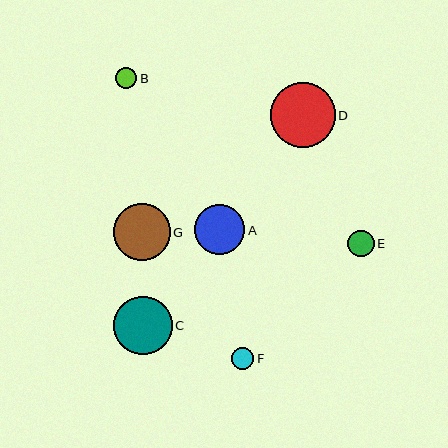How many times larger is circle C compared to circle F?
Circle C is approximately 2.6 times the size of circle F.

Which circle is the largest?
Circle D is the largest with a size of approximately 65 pixels.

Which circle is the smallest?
Circle B is the smallest with a size of approximately 22 pixels.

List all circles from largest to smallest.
From largest to smallest: D, C, G, A, E, F, B.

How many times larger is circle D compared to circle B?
Circle D is approximately 3.0 times the size of circle B.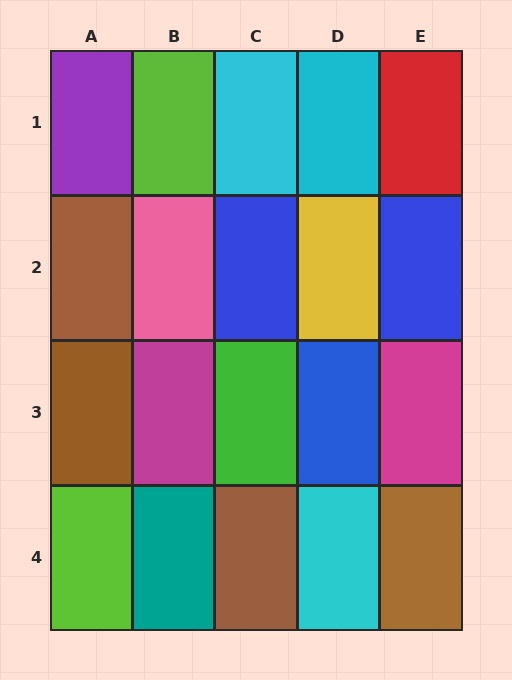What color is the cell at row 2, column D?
Yellow.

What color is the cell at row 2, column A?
Brown.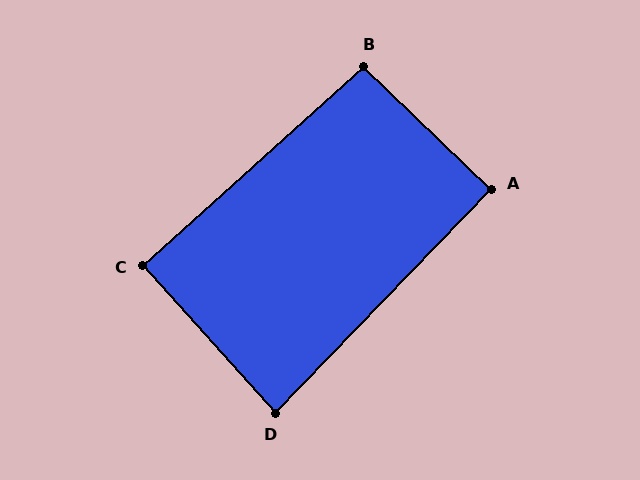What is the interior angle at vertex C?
Approximately 90 degrees (approximately right).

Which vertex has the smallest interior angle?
D, at approximately 86 degrees.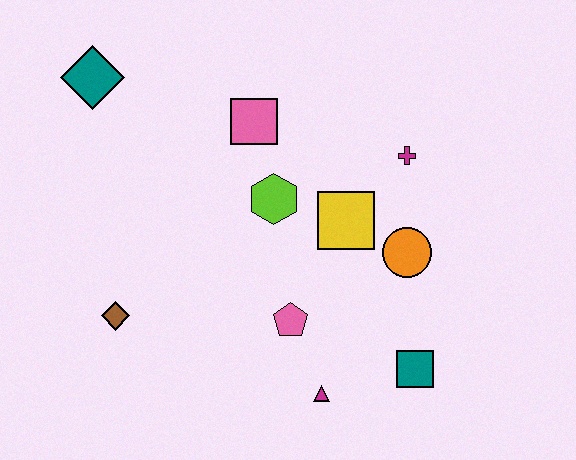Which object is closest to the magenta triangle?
The pink pentagon is closest to the magenta triangle.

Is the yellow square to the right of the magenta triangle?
Yes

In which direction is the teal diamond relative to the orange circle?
The teal diamond is to the left of the orange circle.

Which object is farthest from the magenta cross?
The brown diamond is farthest from the magenta cross.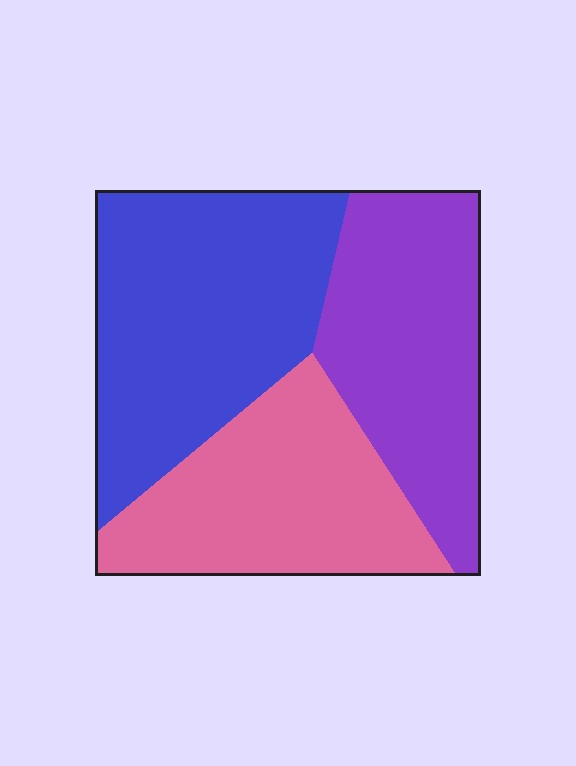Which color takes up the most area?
Blue, at roughly 40%.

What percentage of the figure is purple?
Purple takes up about one third (1/3) of the figure.